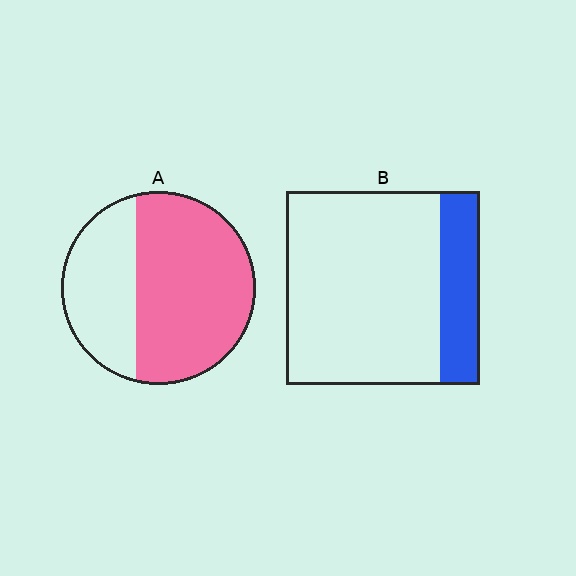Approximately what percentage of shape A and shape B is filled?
A is approximately 65% and B is approximately 20%.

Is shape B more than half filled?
No.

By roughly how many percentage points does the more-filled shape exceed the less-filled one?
By roughly 45 percentage points (A over B).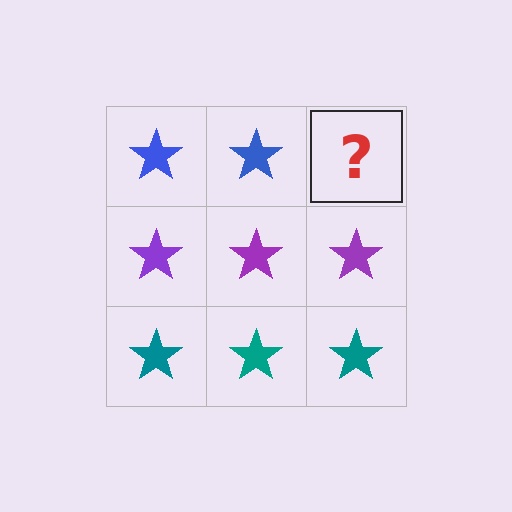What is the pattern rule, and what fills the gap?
The rule is that each row has a consistent color. The gap should be filled with a blue star.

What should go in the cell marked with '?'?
The missing cell should contain a blue star.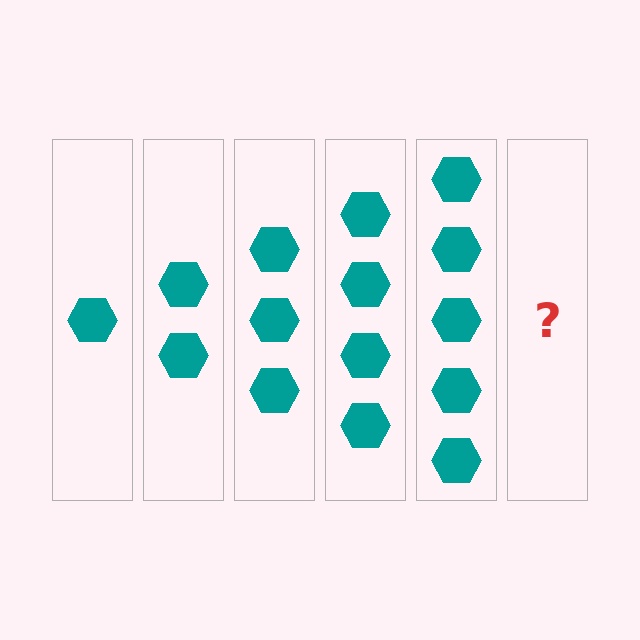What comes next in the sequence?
The next element should be 6 hexagons.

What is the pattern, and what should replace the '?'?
The pattern is that each step adds one more hexagon. The '?' should be 6 hexagons.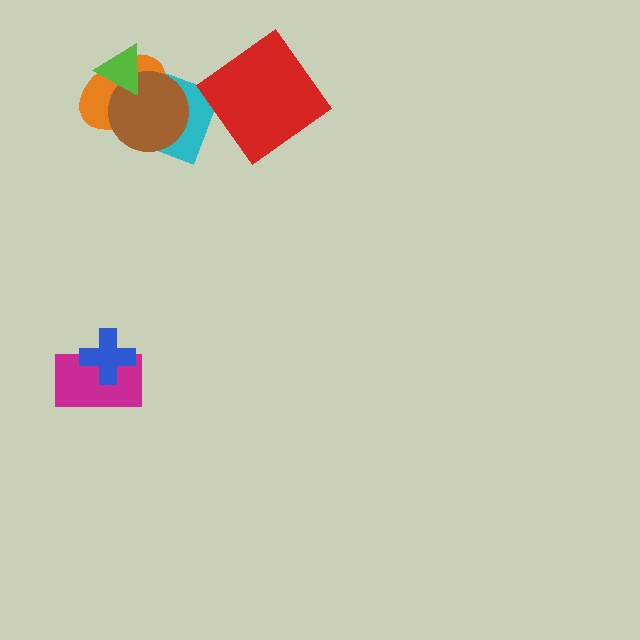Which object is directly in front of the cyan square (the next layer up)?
The orange ellipse is directly in front of the cyan square.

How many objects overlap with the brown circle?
3 objects overlap with the brown circle.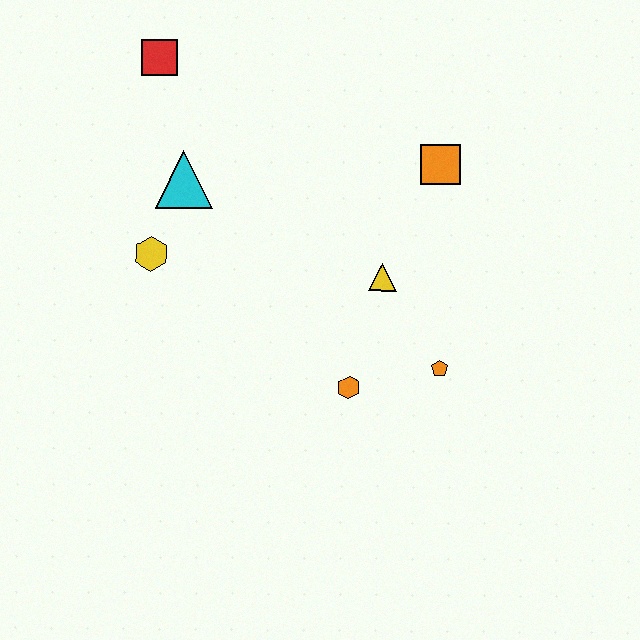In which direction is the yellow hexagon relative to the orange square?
The yellow hexagon is to the left of the orange square.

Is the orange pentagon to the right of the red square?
Yes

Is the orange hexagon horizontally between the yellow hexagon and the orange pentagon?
Yes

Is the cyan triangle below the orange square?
Yes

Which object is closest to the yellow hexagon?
The cyan triangle is closest to the yellow hexagon.